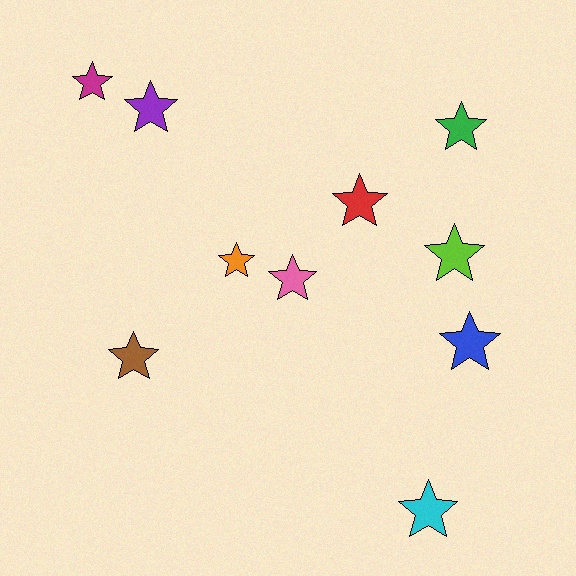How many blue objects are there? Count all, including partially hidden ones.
There is 1 blue object.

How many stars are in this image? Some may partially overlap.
There are 10 stars.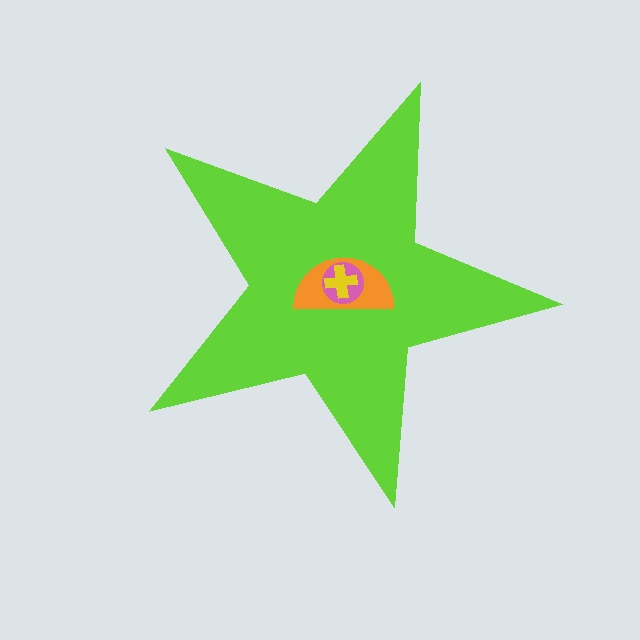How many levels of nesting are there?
4.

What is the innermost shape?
The yellow cross.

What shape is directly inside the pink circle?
The yellow cross.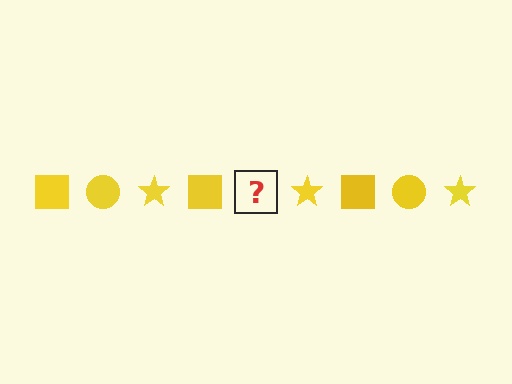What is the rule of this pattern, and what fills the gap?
The rule is that the pattern cycles through square, circle, star shapes in yellow. The gap should be filled with a yellow circle.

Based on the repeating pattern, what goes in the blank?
The blank should be a yellow circle.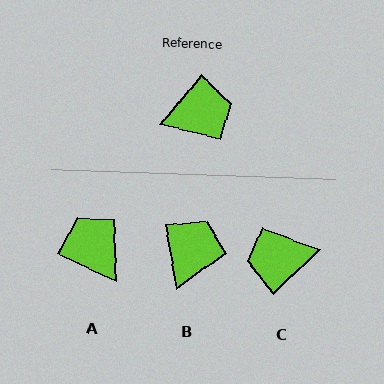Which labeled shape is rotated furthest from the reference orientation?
C, about 173 degrees away.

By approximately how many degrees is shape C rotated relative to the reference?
Approximately 173 degrees counter-clockwise.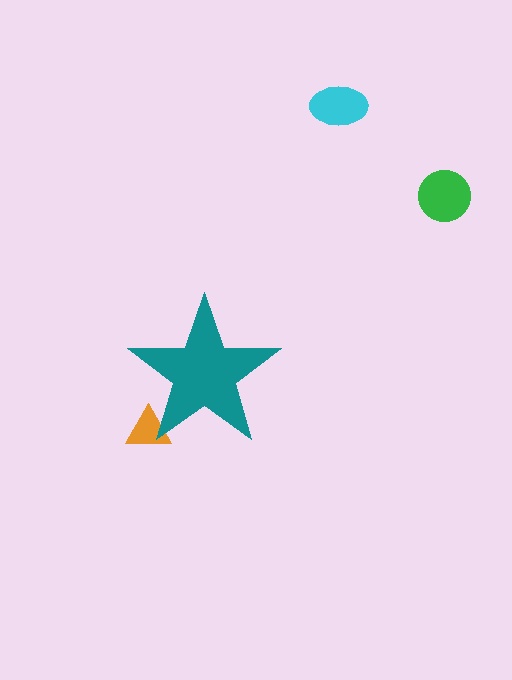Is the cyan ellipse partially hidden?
No, the cyan ellipse is fully visible.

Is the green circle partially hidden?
No, the green circle is fully visible.